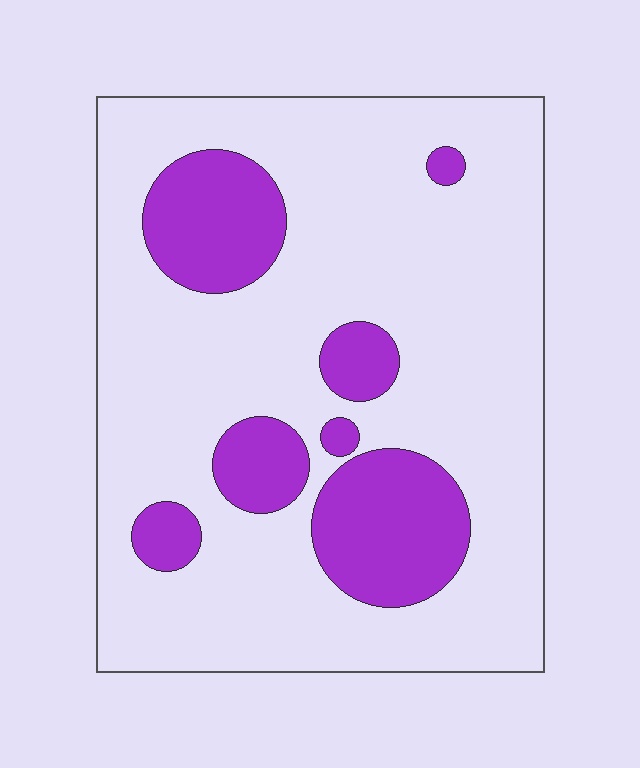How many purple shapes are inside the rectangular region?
7.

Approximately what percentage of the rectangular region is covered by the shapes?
Approximately 20%.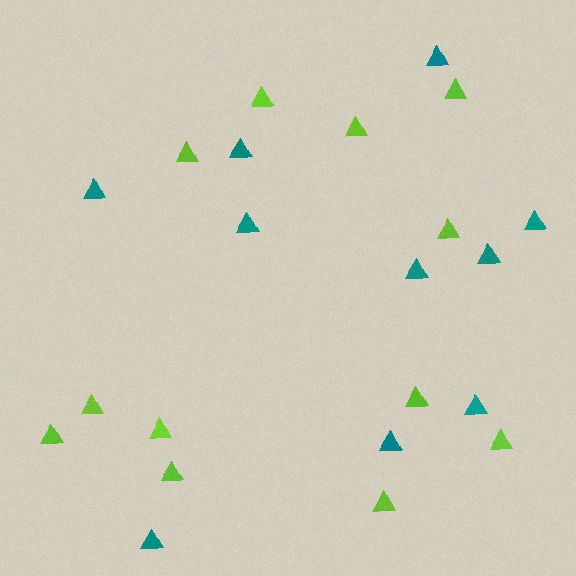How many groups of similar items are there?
There are 2 groups: one group of lime triangles (12) and one group of teal triangles (10).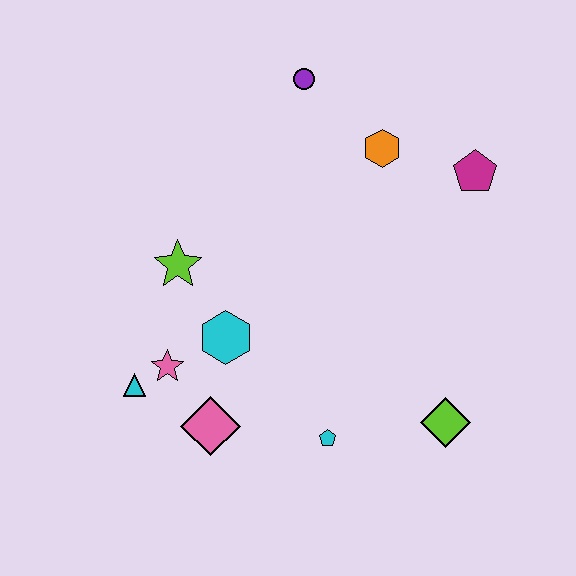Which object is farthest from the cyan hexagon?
The magenta pentagon is farthest from the cyan hexagon.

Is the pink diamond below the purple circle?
Yes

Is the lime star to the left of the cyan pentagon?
Yes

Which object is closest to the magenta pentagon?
The orange hexagon is closest to the magenta pentagon.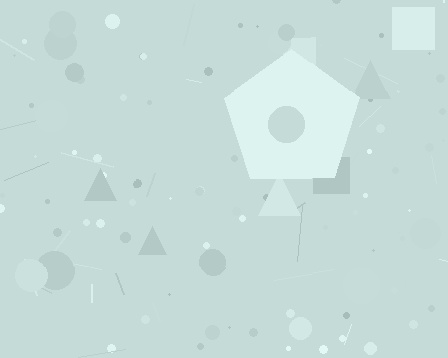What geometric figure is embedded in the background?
A pentagon is embedded in the background.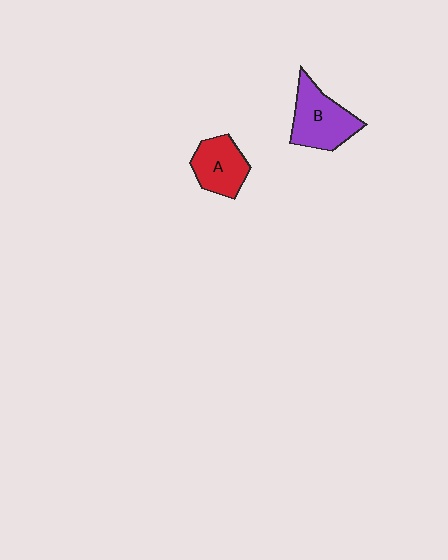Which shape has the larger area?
Shape B (purple).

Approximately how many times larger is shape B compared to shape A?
Approximately 1.3 times.